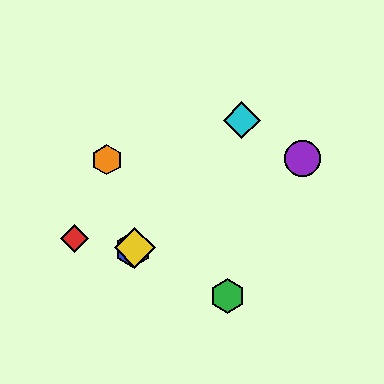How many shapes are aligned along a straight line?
3 shapes (the blue hexagon, the yellow diamond, the cyan diamond) are aligned along a straight line.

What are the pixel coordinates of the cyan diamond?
The cyan diamond is at (242, 120).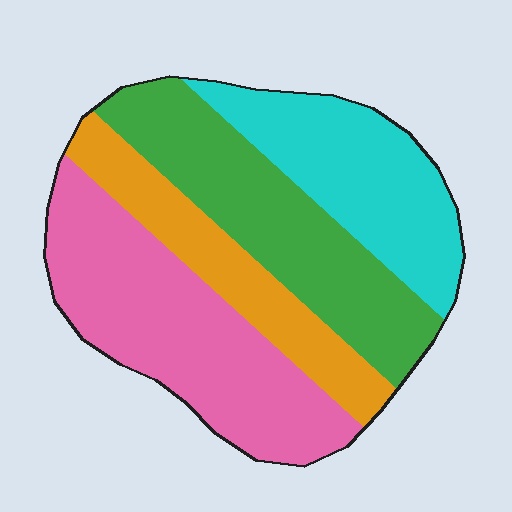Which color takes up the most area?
Pink, at roughly 35%.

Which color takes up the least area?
Orange, at roughly 15%.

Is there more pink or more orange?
Pink.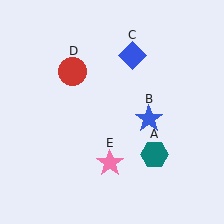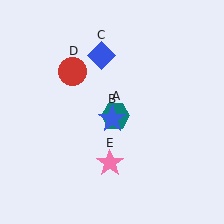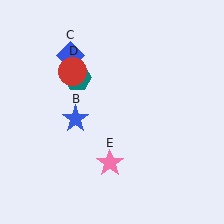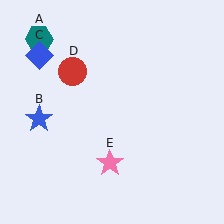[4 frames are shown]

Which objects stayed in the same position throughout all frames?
Red circle (object D) and pink star (object E) remained stationary.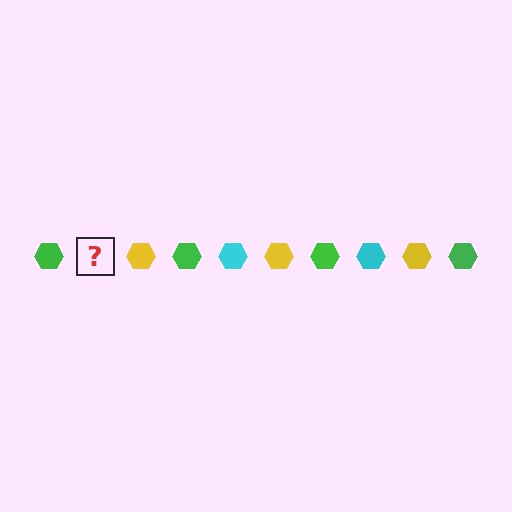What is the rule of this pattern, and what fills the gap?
The rule is that the pattern cycles through green, cyan, yellow hexagons. The gap should be filled with a cyan hexagon.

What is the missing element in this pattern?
The missing element is a cyan hexagon.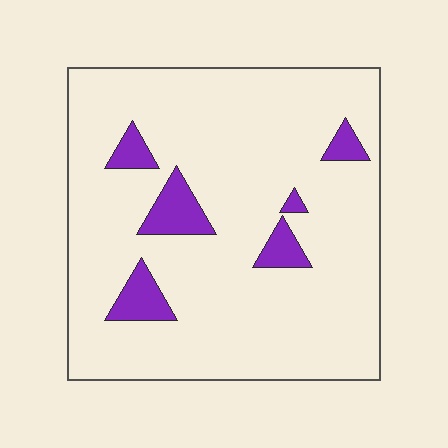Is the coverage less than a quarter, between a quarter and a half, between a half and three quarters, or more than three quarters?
Less than a quarter.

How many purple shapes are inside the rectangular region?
6.